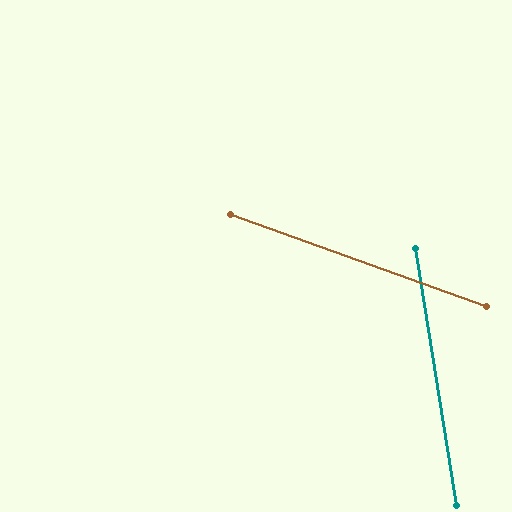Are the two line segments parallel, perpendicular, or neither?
Neither parallel nor perpendicular — they differ by about 61°.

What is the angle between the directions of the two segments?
Approximately 61 degrees.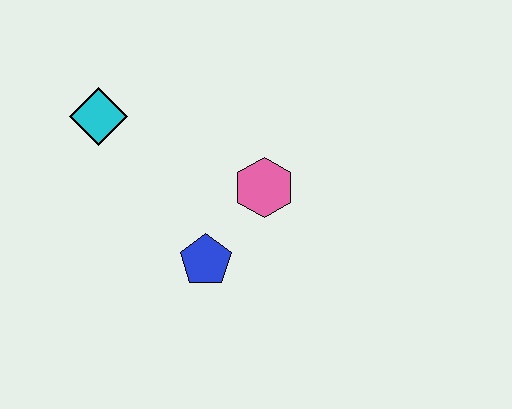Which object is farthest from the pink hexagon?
The cyan diamond is farthest from the pink hexagon.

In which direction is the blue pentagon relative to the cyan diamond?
The blue pentagon is below the cyan diamond.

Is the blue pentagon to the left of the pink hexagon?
Yes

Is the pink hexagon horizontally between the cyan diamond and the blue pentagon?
No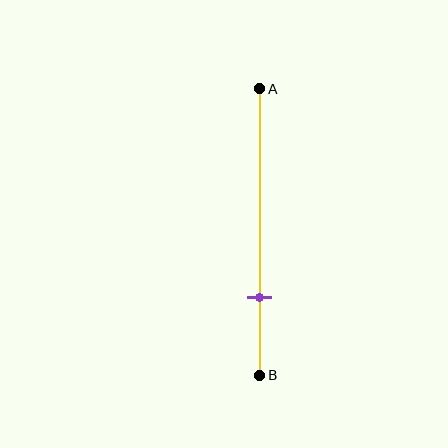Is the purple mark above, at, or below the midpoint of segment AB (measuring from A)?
The purple mark is below the midpoint of segment AB.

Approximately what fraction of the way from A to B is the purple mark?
The purple mark is approximately 75% of the way from A to B.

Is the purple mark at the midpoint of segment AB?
No, the mark is at about 75% from A, not at the 50% midpoint.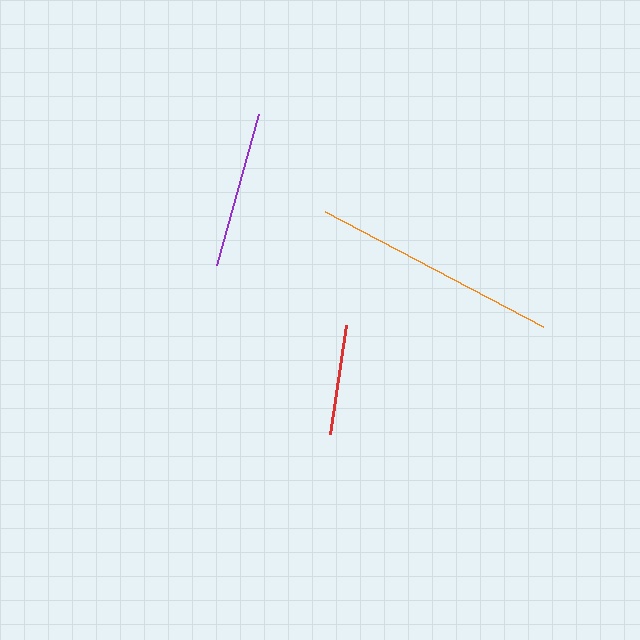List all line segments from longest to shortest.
From longest to shortest: orange, purple, red.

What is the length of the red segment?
The red segment is approximately 110 pixels long.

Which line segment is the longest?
The orange line is the longest at approximately 246 pixels.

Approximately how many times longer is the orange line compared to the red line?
The orange line is approximately 2.2 times the length of the red line.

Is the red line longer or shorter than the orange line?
The orange line is longer than the red line.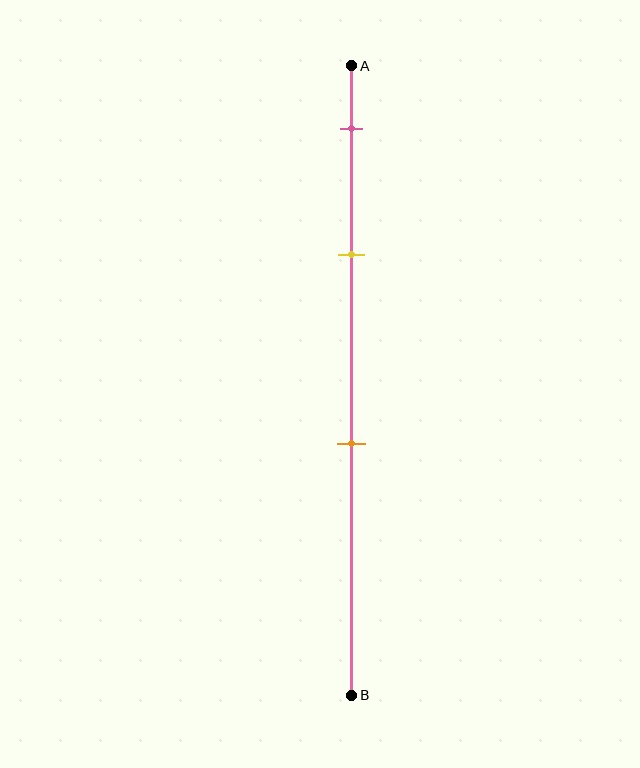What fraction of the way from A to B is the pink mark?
The pink mark is approximately 10% (0.1) of the way from A to B.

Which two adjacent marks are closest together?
The pink and yellow marks are the closest adjacent pair.